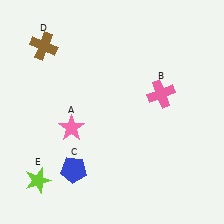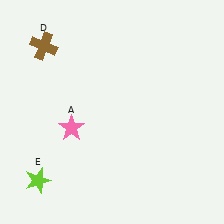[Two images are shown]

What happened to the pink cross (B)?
The pink cross (B) was removed in Image 2. It was in the top-right area of Image 1.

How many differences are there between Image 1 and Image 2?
There are 2 differences between the two images.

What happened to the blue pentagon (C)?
The blue pentagon (C) was removed in Image 2. It was in the bottom-left area of Image 1.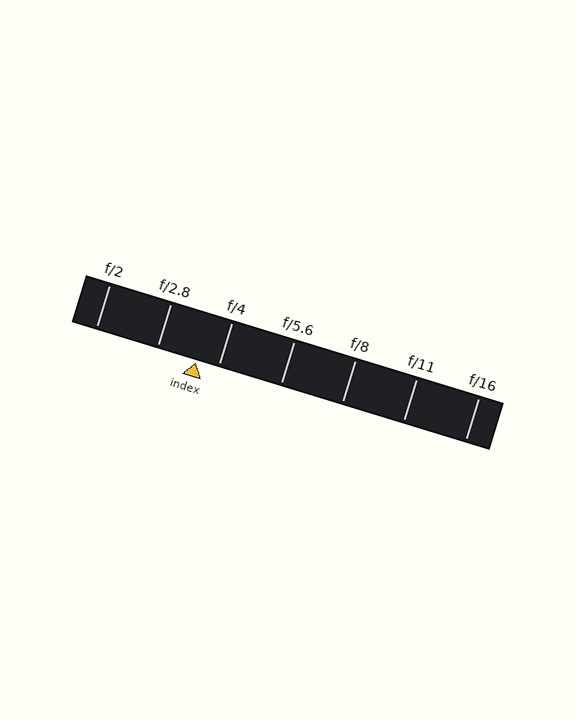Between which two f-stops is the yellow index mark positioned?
The index mark is between f/2.8 and f/4.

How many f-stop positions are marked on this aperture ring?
There are 7 f-stop positions marked.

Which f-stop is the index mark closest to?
The index mark is closest to f/4.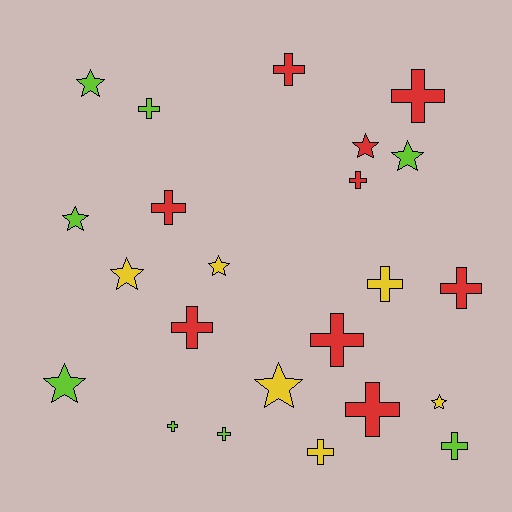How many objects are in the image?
There are 23 objects.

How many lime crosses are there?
There are 4 lime crosses.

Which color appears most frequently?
Red, with 9 objects.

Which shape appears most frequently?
Cross, with 14 objects.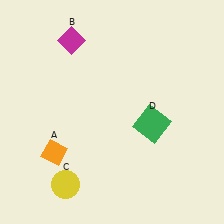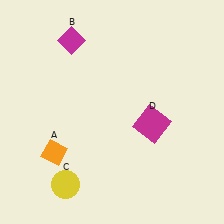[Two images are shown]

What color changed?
The square (D) changed from green in Image 1 to magenta in Image 2.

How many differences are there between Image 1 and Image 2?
There is 1 difference between the two images.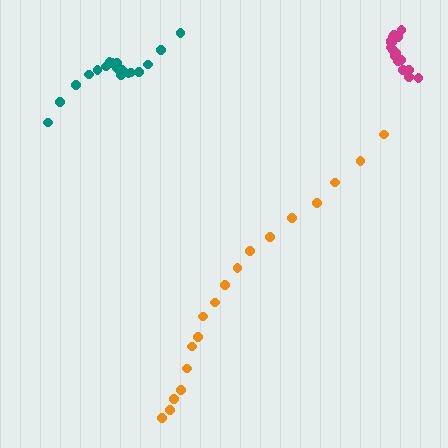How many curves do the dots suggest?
There are 3 distinct paths.